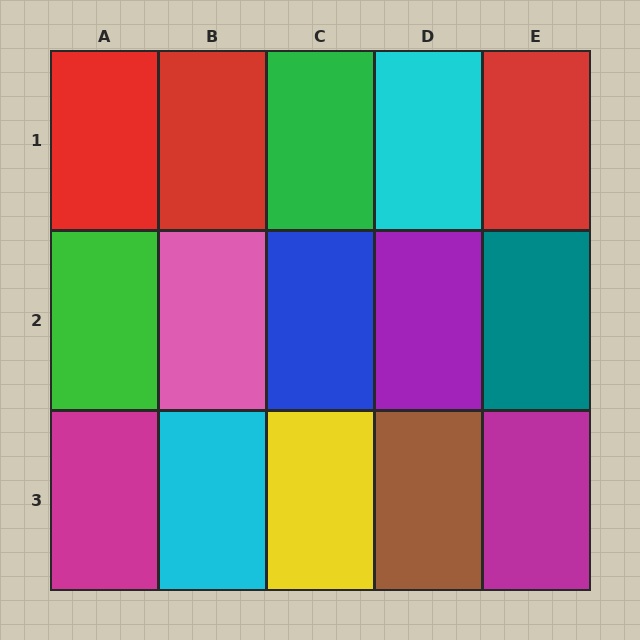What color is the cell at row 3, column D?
Brown.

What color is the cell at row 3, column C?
Yellow.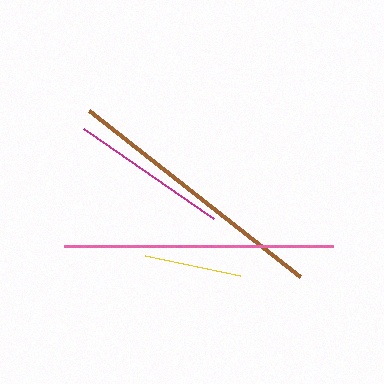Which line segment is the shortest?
The yellow line is the shortest at approximately 97 pixels.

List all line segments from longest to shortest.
From longest to shortest: pink, brown, magenta, yellow.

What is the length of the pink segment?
The pink segment is approximately 270 pixels long.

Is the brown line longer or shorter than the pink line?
The pink line is longer than the brown line.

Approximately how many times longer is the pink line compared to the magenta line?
The pink line is approximately 1.7 times the length of the magenta line.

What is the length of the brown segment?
The brown segment is approximately 268 pixels long.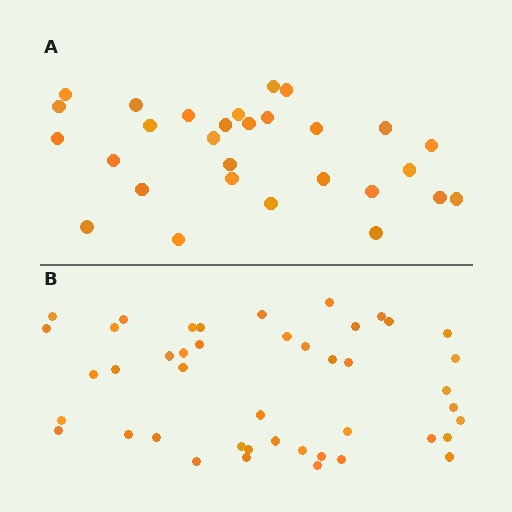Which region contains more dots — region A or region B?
Region B (the bottom region) has more dots.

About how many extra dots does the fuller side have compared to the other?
Region B has approximately 15 more dots than region A.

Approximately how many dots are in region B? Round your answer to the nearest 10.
About 40 dots. (The exact count is 44, which rounds to 40.)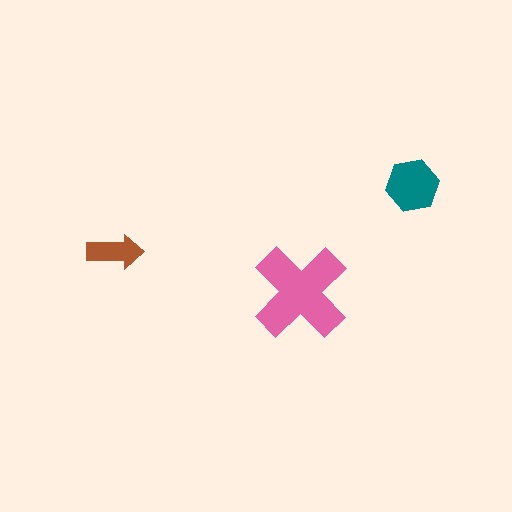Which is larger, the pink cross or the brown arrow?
The pink cross.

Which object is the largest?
The pink cross.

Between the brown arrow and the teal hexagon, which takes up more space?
The teal hexagon.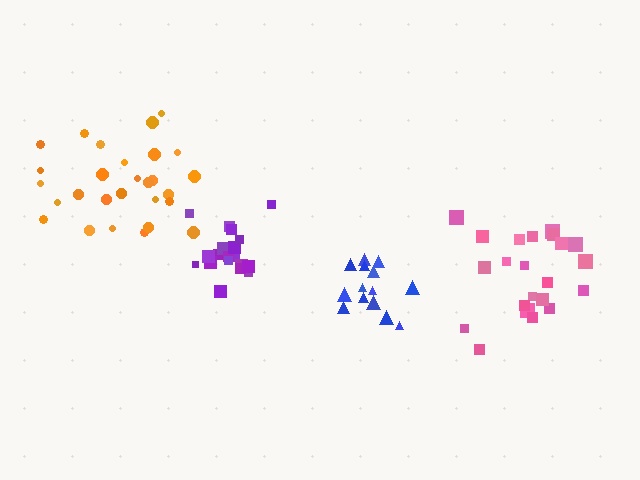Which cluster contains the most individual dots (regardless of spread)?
Orange (28).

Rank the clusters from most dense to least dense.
purple, blue, orange, pink.